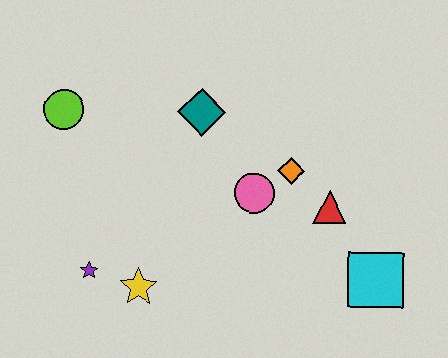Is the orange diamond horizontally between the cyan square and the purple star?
Yes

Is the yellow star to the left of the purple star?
No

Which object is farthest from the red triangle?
The lime circle is farthest from the red triangle.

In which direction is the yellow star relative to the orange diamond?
The yellow star is to the left of the orange diamond.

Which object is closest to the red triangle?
The orange diamond is closest to the red triangle.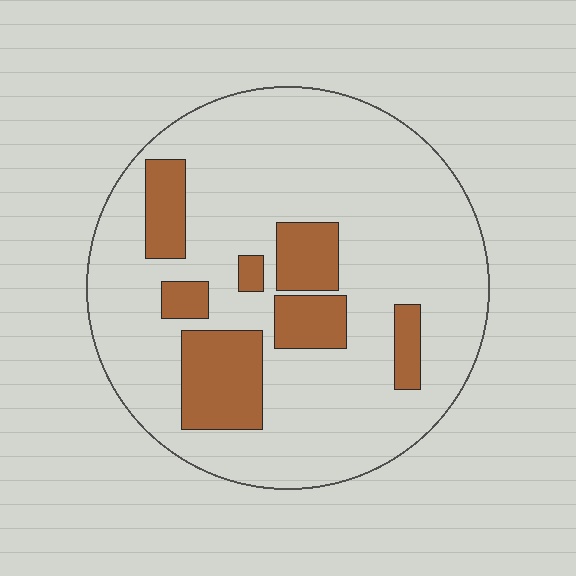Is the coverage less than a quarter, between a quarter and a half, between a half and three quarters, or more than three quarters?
Less than a quarter.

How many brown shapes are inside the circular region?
7.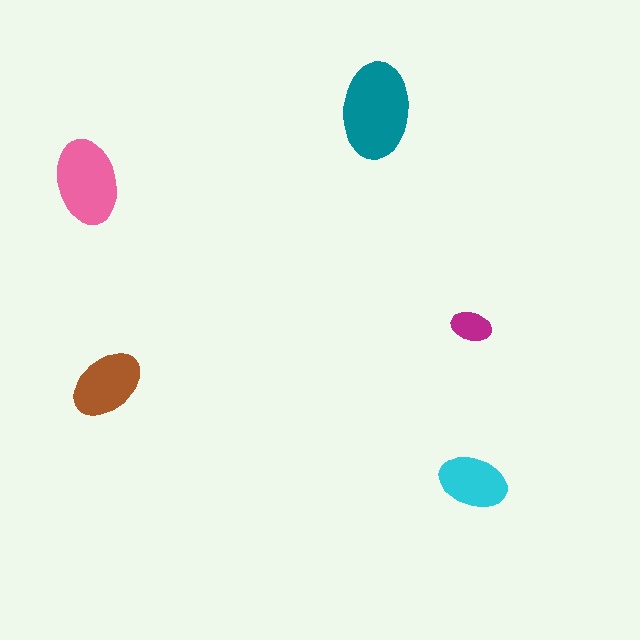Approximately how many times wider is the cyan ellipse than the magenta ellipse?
About 1.5 times wider.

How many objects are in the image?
There are 5 objects in the image.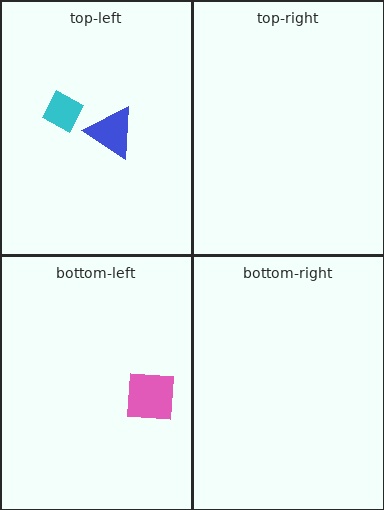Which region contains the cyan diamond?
The top-left region.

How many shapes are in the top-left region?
2.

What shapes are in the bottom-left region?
The pink square.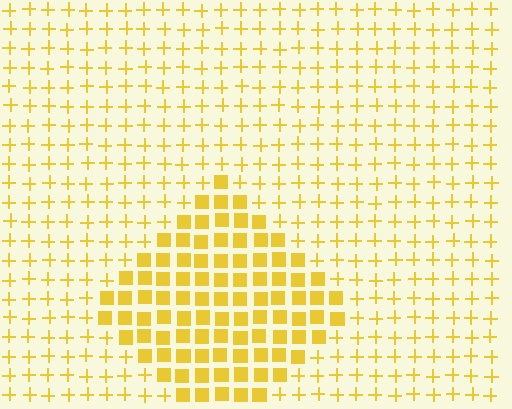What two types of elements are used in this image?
The image uses squares inside the diamond region and plus signs outside it.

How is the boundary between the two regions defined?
The boundary is defined by a change in element shape: squares inside vs. plus signs outside. All elements share the same color and spacing.